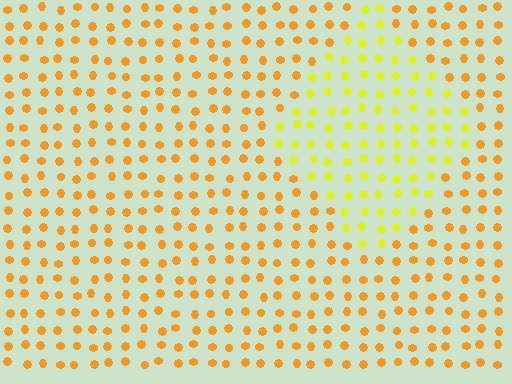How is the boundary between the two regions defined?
The boundary is defined purely by a slight shift in hue (about 32 degrees). Spacing, size, and orientation are identical on both sides.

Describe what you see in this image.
The image is filled with small orange elements in a uniform arrangement. A diamond-shaped region is visible where the elements are tinted to a slightly different hue, forming a subtle color boundary.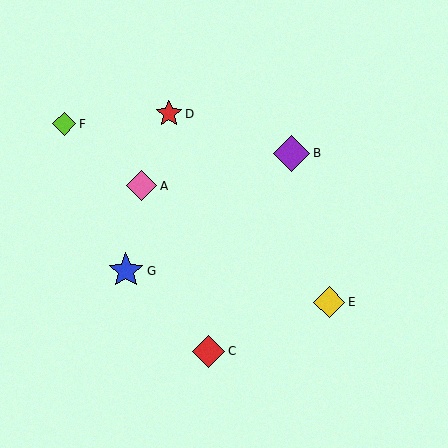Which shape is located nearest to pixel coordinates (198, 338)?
The red diamond (labeled C) at (208, 351) is nearest to that location.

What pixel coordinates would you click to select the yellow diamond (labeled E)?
Click at (329, 302) to select the yellow diamond E.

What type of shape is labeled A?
Shape A is a pink diamond.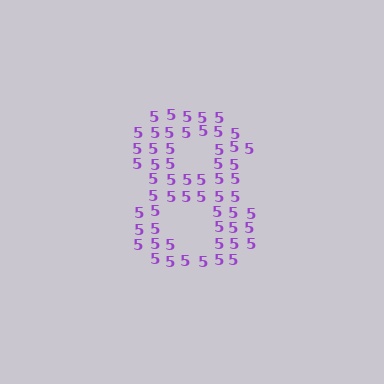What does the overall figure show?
The overall figure shows the digit 8.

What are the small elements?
The small elements are digit 5's.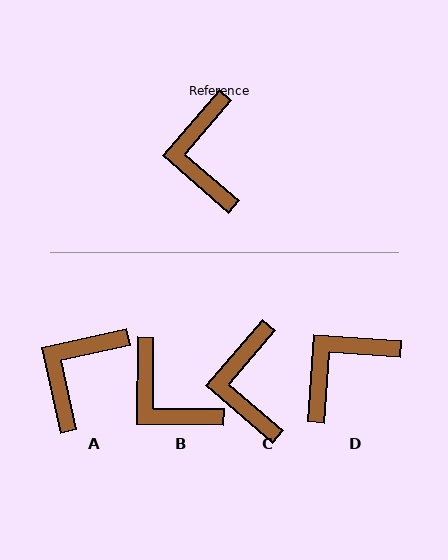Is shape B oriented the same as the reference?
No, it is off by about 40 degrees.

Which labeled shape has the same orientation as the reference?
C.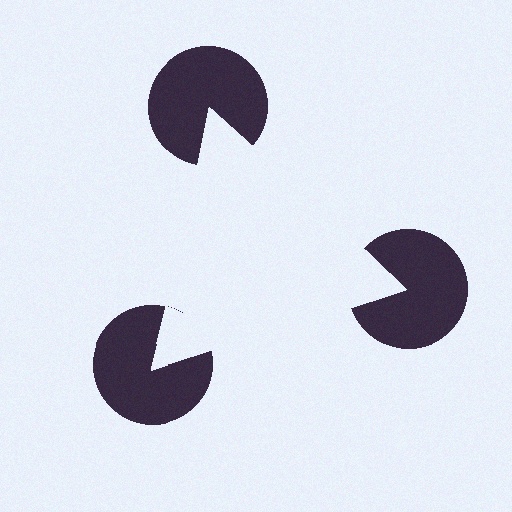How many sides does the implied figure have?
3 sides.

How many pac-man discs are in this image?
There are 3 — one at each vertex of the illusory triangle.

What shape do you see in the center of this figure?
An illusory triangle — its edges are inferred from the aligned wedge cuts in the pac-man discs, not physically drawn.